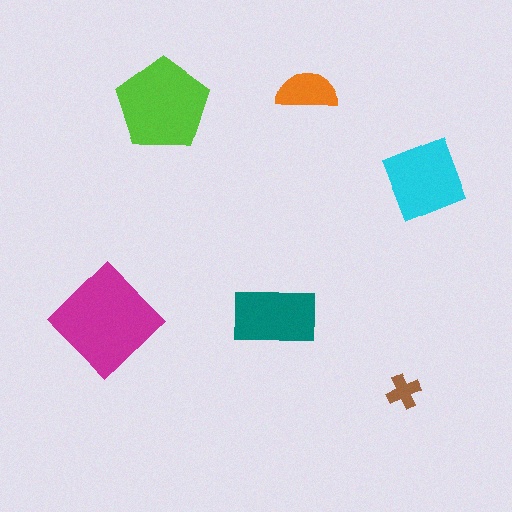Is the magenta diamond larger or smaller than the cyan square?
Larger.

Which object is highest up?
The orange semicircle is topmost.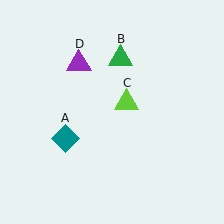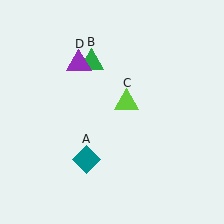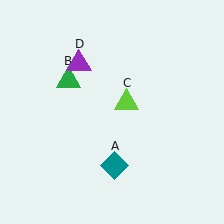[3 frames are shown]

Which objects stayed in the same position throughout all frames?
Lime triangle (object C) and purple triangle (object D) remained stationary.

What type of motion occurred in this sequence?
The teal diamond (object A), green triangle (object B) rotated counterclockwise around the center of the scene.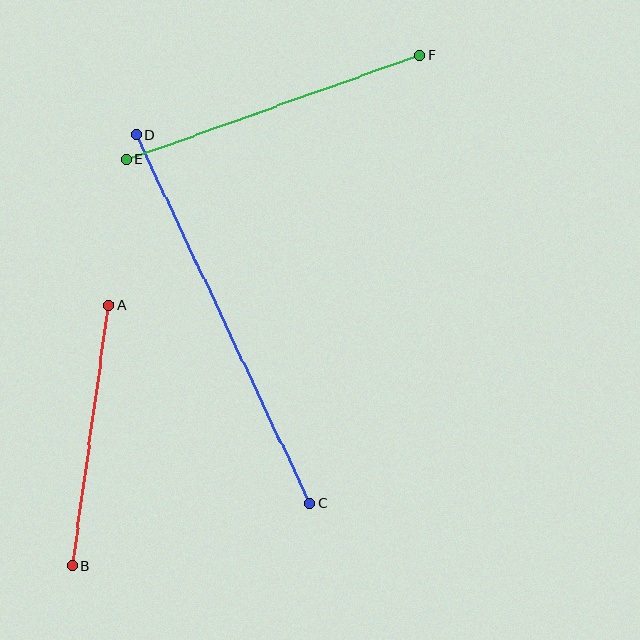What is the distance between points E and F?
The distance is approximately 312 pixels.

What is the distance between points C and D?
The distance is approximately 407 pixels.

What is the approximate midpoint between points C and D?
The midpoint is at approximately (223, 319) pixels.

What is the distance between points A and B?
The distance is approximately 263 pixels.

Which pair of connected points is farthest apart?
Points C and D are farthest apart.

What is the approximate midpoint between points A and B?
The midpoint is at approximately (90, 436) pixels.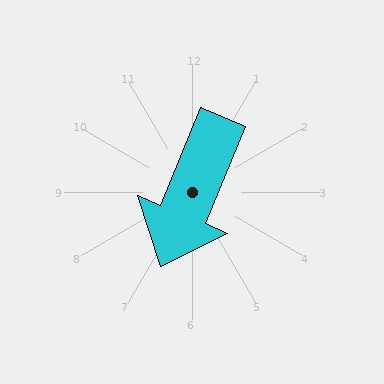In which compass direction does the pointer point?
Southwest.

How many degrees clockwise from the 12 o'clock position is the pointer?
Approximately 203 degrees.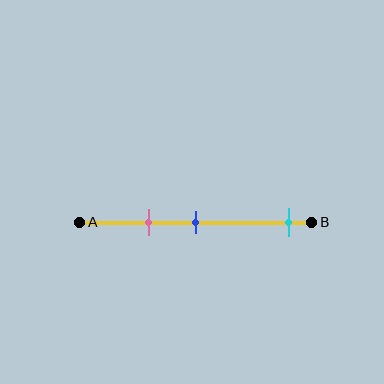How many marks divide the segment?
There are 3 marks dividing the segment.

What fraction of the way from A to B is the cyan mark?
The cyan mark is approximately 90% (0.9) of the way from A to B.